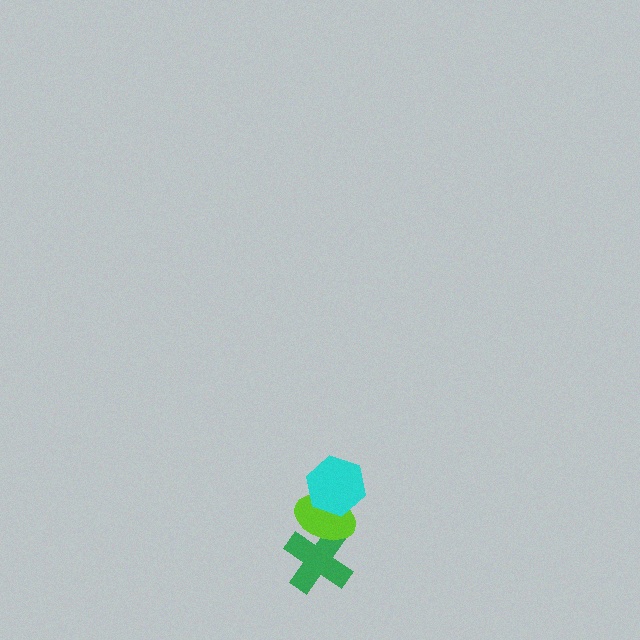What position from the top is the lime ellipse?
The lime ellipse is 2nd from the top.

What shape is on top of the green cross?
The lime ellipse is on top of the green cross.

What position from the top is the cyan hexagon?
The cyan hexagon is 1st from the top.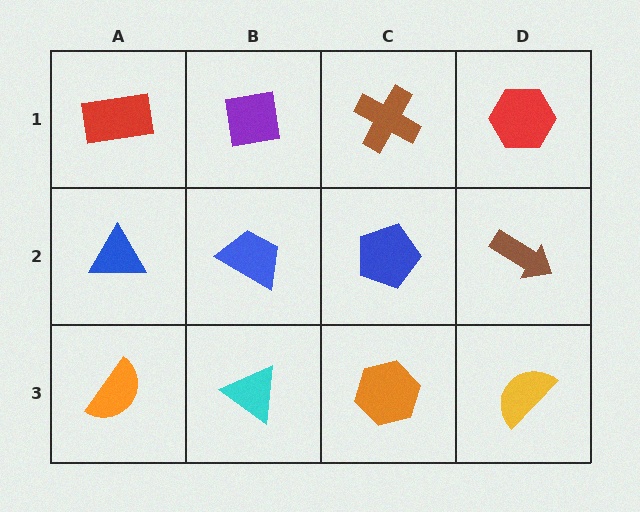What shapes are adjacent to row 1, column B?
A blue trapezoid (row 2, column B), a red rectangle (row 1, column A), a brown cross (row 1, column C).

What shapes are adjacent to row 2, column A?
A red rectangle (row 1, column A), an orange semicircle (row 3, column A), a blue trapezoid (row 2, column B).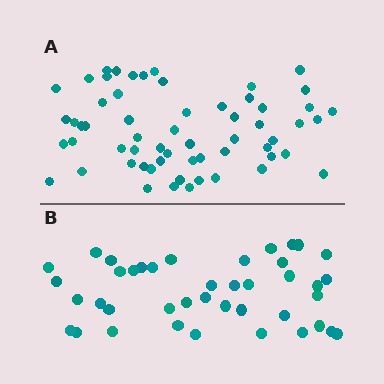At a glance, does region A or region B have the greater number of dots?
Region A (the top region) has more dots.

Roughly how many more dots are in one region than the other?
Region A has approximately 20 more dots than region B.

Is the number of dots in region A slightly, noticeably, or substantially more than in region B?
Region A has substantially more. The ratio is roughly 1.5 to 1.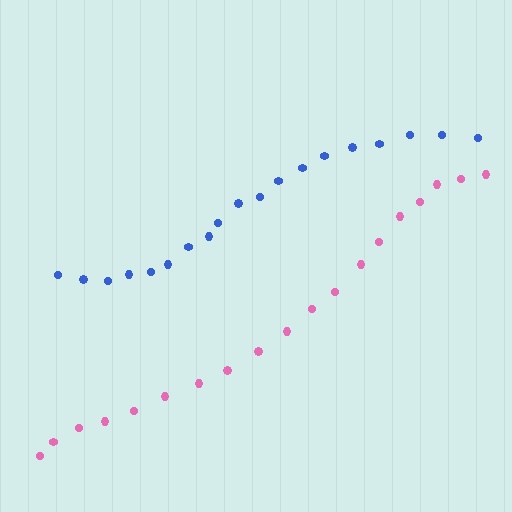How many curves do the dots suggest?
There are 2 distinct paths.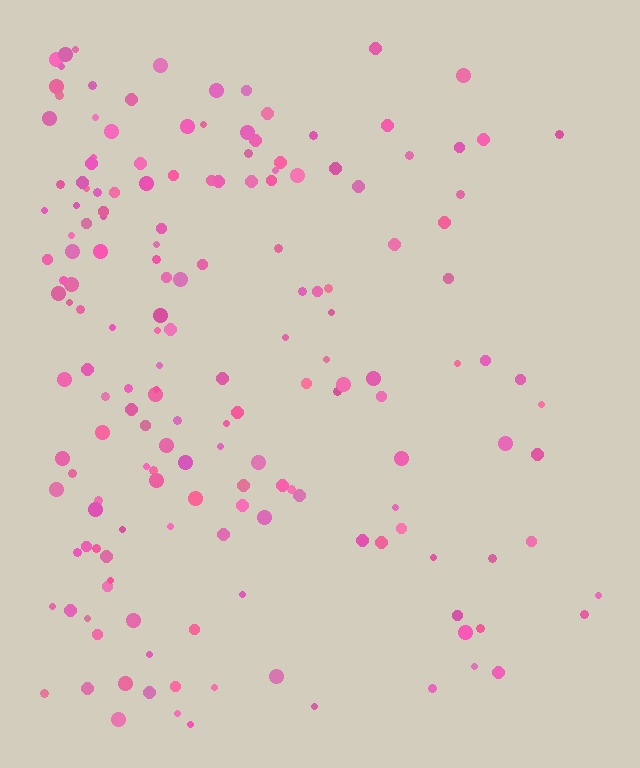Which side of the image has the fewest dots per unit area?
The right.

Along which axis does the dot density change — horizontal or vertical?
Horizontal.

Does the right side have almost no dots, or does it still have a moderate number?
Still a moderate number, just noticeably fewer than the left.